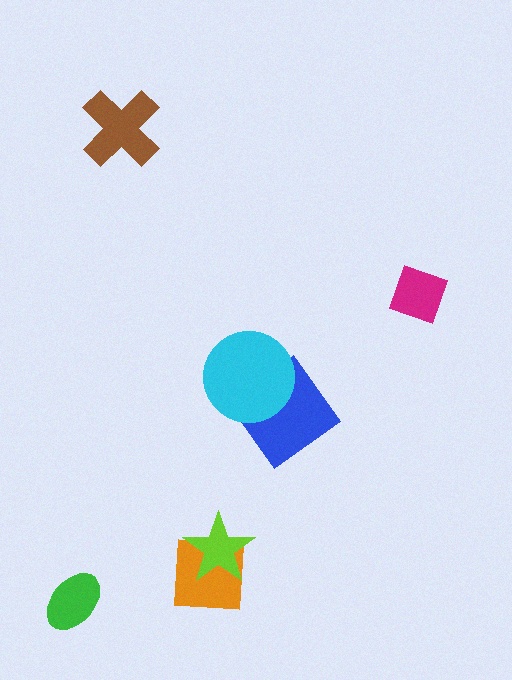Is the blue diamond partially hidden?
Yes, it is partially covered by another shape.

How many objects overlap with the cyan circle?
1 object overlaps with the cyan circle.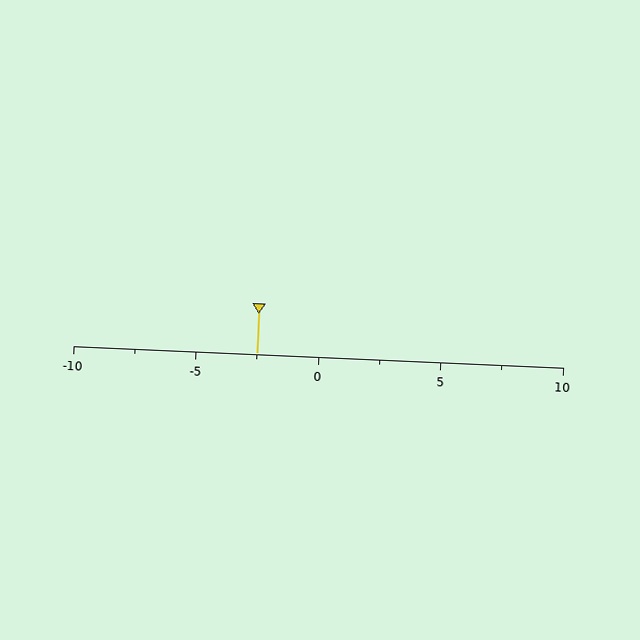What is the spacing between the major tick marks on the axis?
The major ticks are spaced 5 apart.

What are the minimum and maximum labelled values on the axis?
The axis runs from -10 to 10.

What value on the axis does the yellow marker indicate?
The marker indicates approximately -2.5.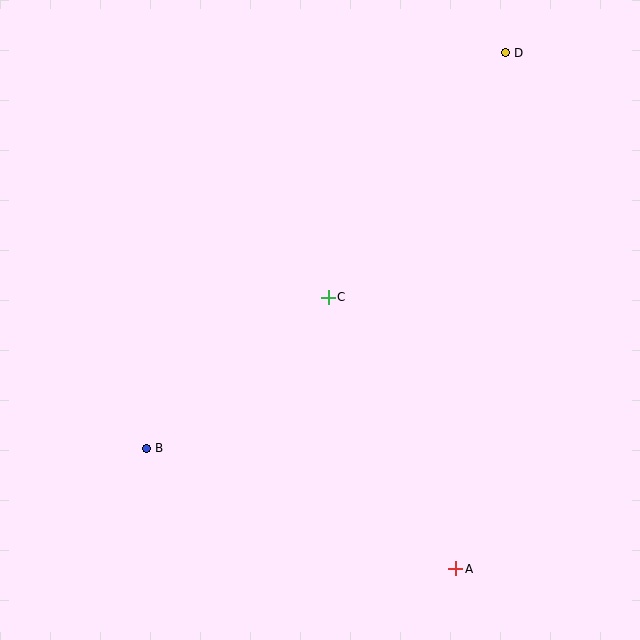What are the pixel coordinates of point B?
Point B is at (146, 448).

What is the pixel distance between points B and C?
The distance between B and C is 236 pixels.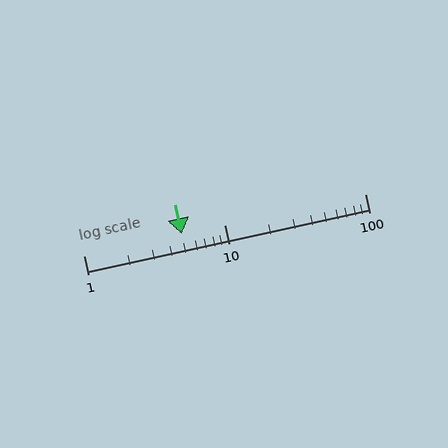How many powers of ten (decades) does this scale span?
The scale spans 2 decades, from 1 to 100.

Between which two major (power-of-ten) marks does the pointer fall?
The pointer is between 1 and 10.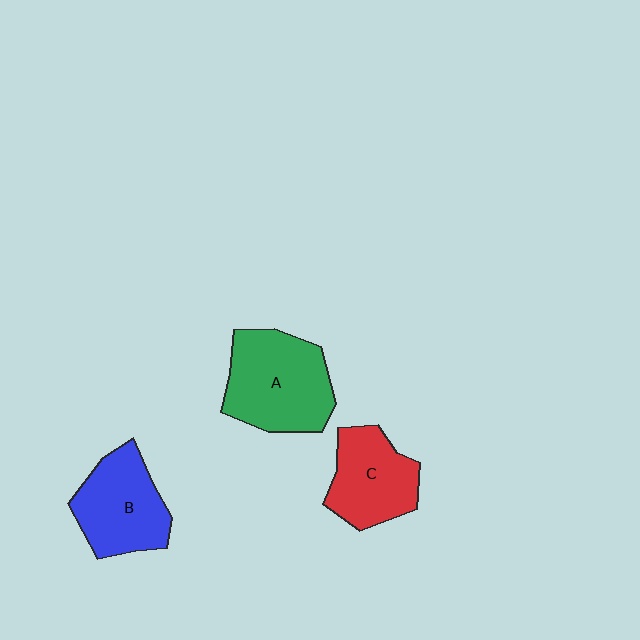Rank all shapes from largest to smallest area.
From largest to smallest: A (green), B (blue), C (red).